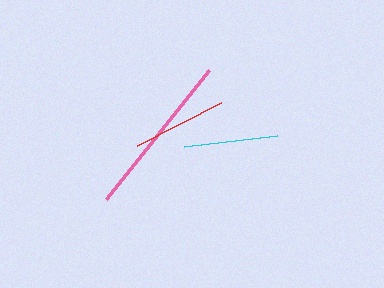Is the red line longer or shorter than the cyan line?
The red line is longer than the cyan line.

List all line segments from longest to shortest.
From longest to shortest: pink, red, cyan.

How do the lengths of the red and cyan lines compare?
The red and cyan lines are approximately the same length.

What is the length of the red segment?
The red segment is approximately 95 pixels long.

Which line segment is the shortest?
The cyan line is the shortest at approximately 94 pixels.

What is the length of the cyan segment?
The cyan segment is approximately 94 pixels long.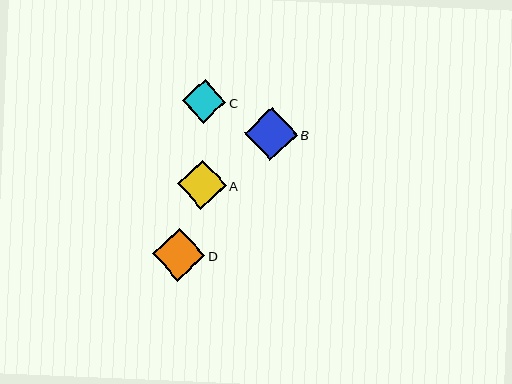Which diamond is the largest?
Diamond D is the largest with a size of approximately 53 pixels.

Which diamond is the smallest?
Diamond C is the smallest with a size of approximately 44 pixels.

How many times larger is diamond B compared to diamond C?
Diamond B is approximately 1.2 times the size of diamond C.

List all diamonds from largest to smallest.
From largest to smallest: D, B, A, C.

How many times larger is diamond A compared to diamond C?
Diamond A is approximately 1.1 times the size of diamond C.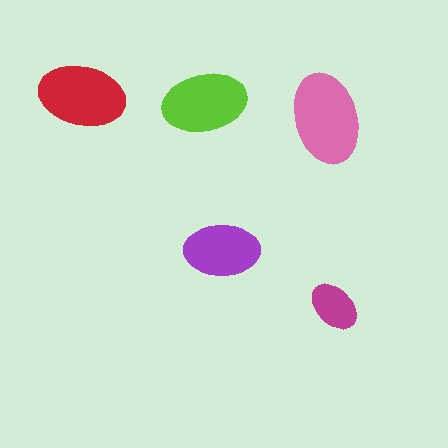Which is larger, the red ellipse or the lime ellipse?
The red one.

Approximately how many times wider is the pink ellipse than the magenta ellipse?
About 2 times wider.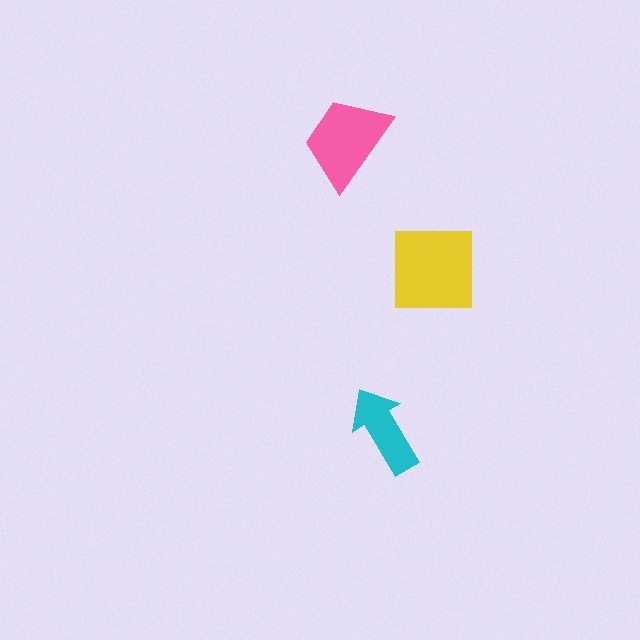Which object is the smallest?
The cyan arrow.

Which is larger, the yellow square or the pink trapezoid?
The yellow square.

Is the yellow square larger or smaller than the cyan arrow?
Larger.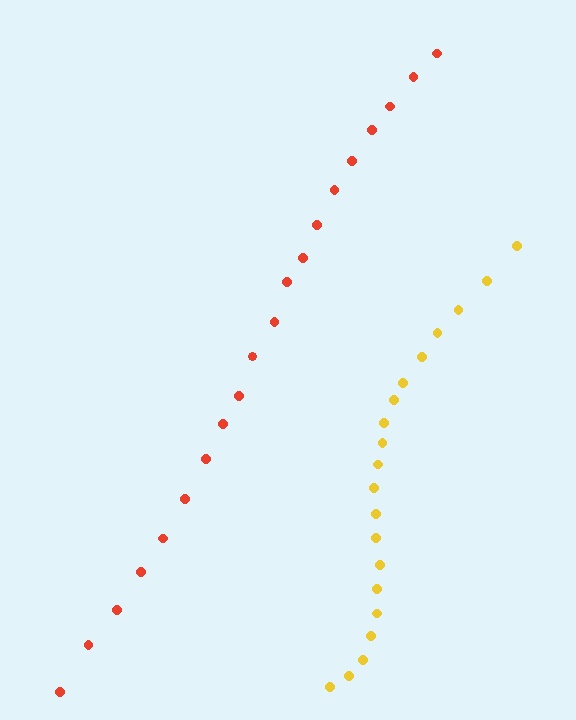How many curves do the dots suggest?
There are 2 distinct paths.